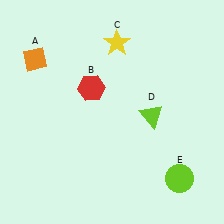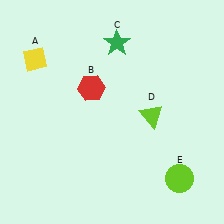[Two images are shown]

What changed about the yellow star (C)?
In Image 1, C is yellow. In Image 2, it changed to green.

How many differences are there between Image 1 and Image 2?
There are 2 differences between the two images.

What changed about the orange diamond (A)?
In Image 1, A is orange. In Image 2, it changed to yellow.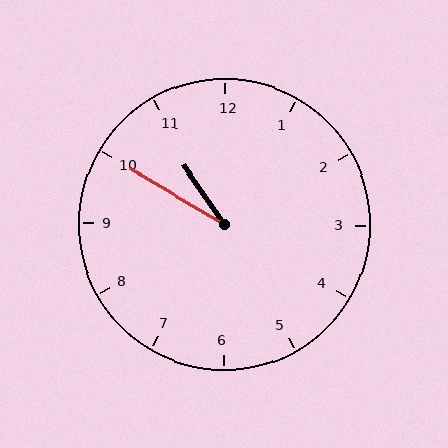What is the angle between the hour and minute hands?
Approximately 25 degrees.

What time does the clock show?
10:50.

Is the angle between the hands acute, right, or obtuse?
It is acute.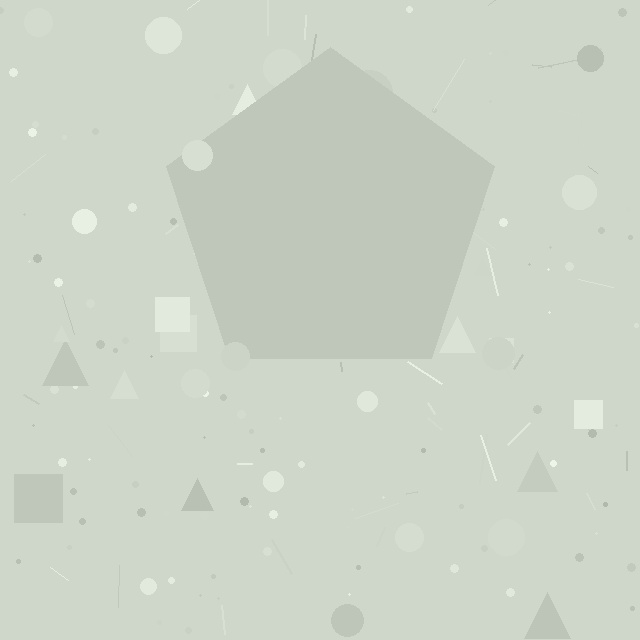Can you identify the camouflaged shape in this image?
The camouflaged shape is a pentagon.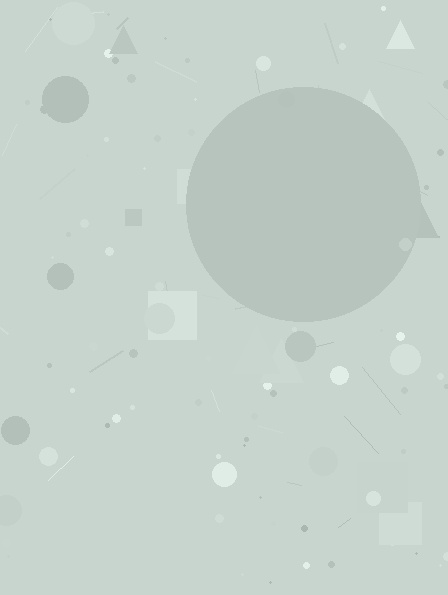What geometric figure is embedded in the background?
A circle is embedded in the background.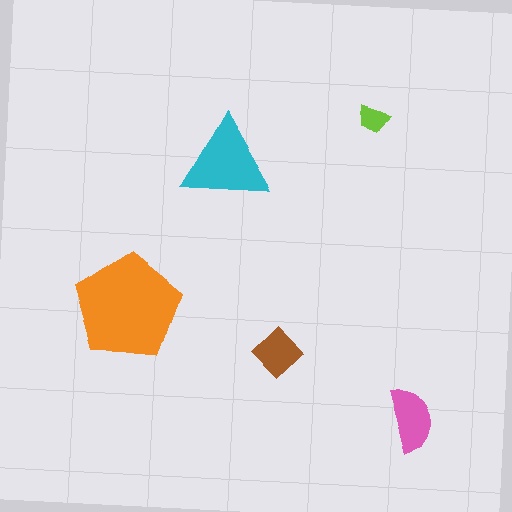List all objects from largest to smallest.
The orange pentagon, the cyan triangle, the pink semicircle, the brown diamond, the lime trapezoid.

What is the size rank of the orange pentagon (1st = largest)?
1st.